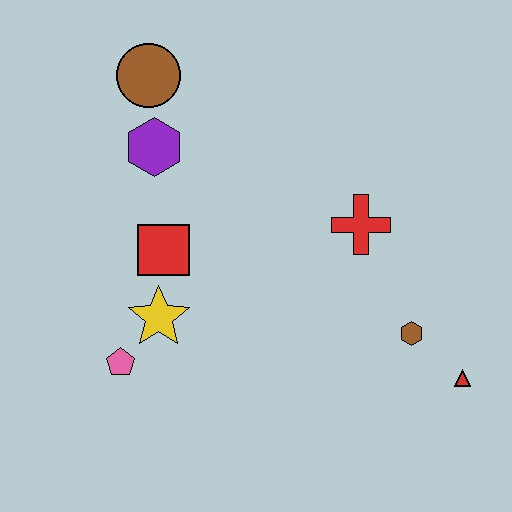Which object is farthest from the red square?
The red triangle is farthest from the red square.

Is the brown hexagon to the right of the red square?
Yes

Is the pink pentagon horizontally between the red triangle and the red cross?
No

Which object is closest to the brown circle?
The purple hexagon is closest to the brown circle.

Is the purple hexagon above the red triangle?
Yes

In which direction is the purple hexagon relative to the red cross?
The purple hexagon is to the left of the red cross.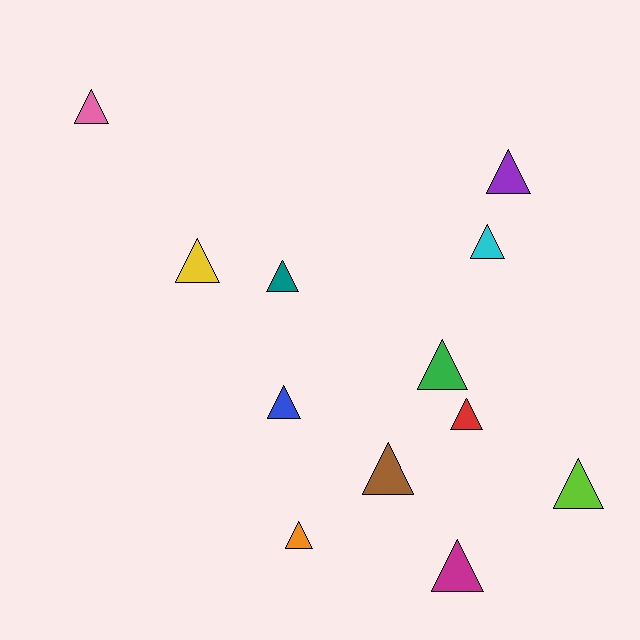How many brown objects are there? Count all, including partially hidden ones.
There is 1 brown object.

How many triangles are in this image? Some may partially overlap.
There are 12 triangles.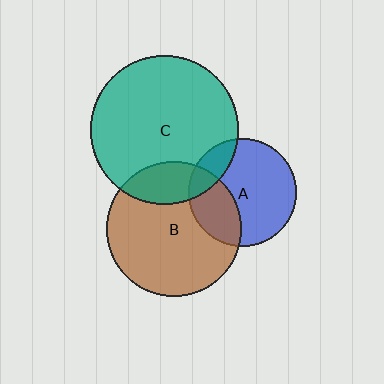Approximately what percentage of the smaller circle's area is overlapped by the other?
Approximately 30%.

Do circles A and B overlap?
Yes.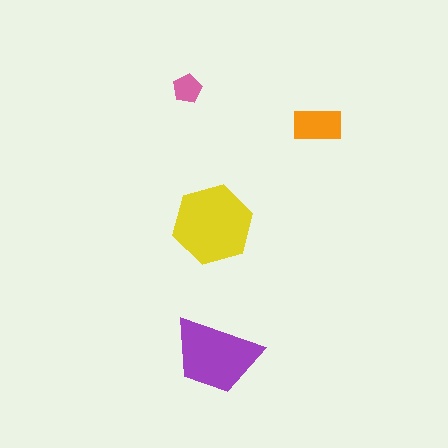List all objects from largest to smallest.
The yellow hexagon, the purple trapezoid, the orange rectangle, the pink pentagon.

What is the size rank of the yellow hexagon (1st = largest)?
1st.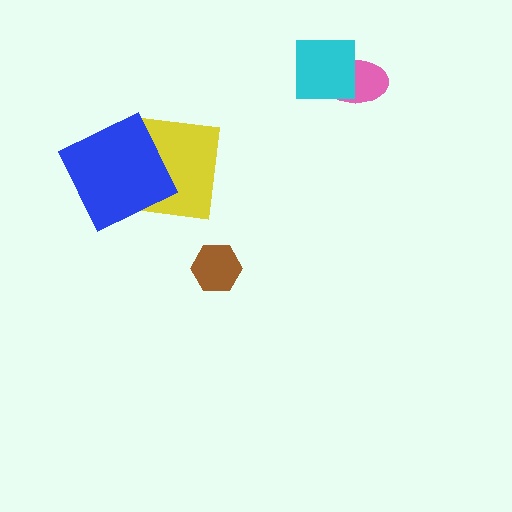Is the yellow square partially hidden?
Yes, it is partially covered by another shape.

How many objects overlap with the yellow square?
1 object overlaps with the yellow square.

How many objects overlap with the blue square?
1 object overlaps with the blue square.